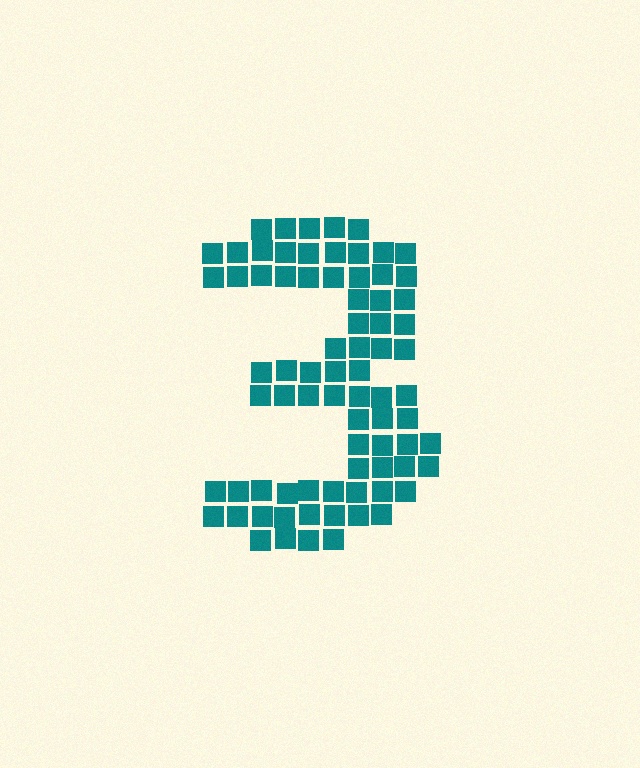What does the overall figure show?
The overall figure shows the digit 3.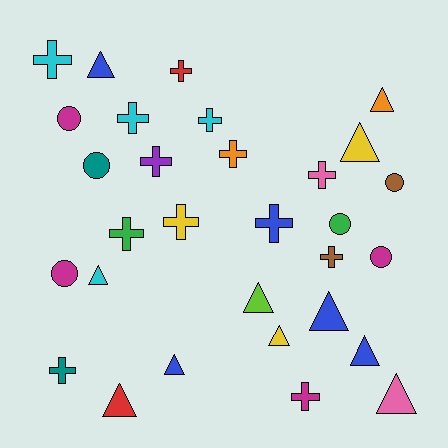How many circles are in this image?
There are 6 circles.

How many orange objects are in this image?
There are 2 orange objects.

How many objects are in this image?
There are 30 objects.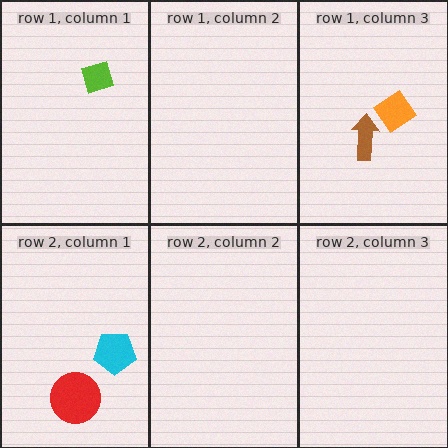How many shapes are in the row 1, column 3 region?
2.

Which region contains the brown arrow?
The row 1, column 3 region.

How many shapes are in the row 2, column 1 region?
2.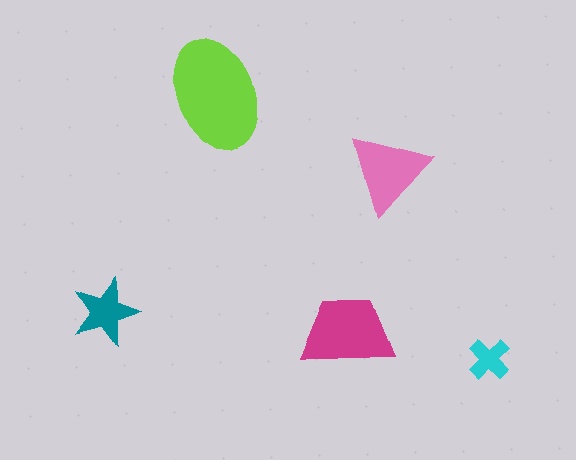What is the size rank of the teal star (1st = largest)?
4th.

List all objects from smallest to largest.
The cyan cross, the teal star, the pink triangle, the magenta trapezoid, the lime ellipse.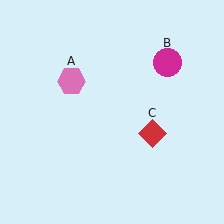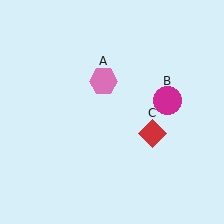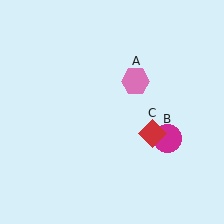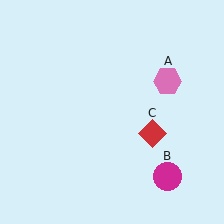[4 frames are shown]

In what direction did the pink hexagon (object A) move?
The pink hexagon (object A) moved right.